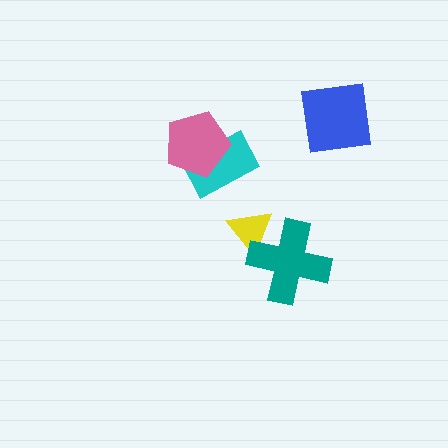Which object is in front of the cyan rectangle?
The pink pentagon is in front of the cyan rectangle.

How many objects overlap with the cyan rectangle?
1 object overlaps with the cyan rectangle.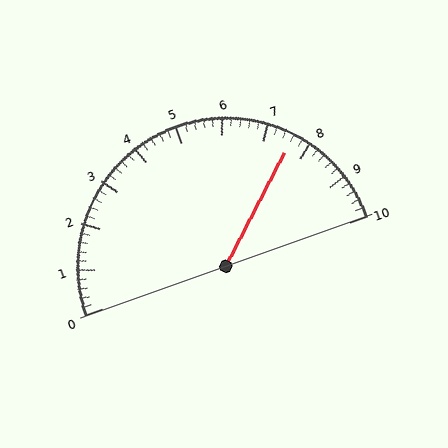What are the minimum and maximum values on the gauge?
The gauge ranges from 0 to 10.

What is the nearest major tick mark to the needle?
The nearest major tick mark is 8.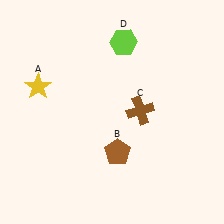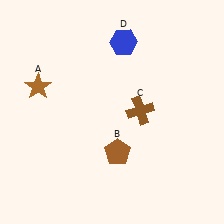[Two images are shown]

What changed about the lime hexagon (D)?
In Image 1, D is lime. In Image 2, it changed to blue.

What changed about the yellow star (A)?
In Image 1, A is yellow. In Image 2, it changed to brown.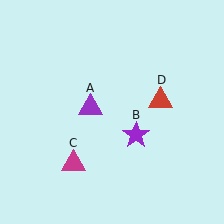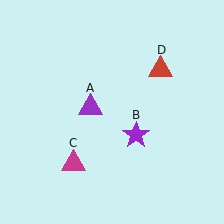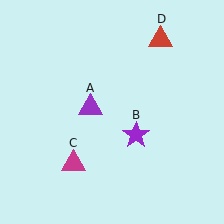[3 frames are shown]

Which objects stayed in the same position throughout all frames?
Purple triangle (object A) and purple star (object B) and magenta triangle (object C) remained stationary.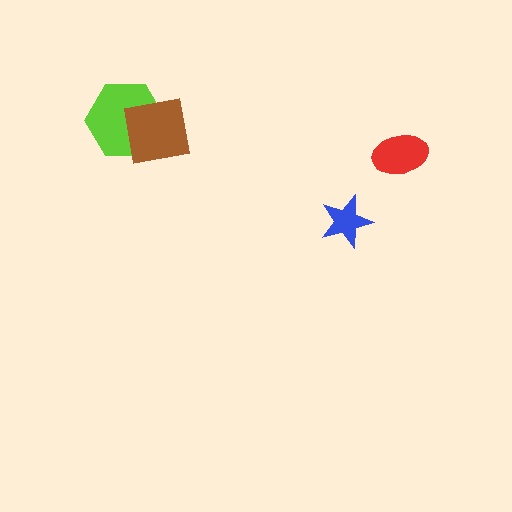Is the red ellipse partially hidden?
No, no other shape covers it.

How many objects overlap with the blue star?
0 objects overlap with the blue star.